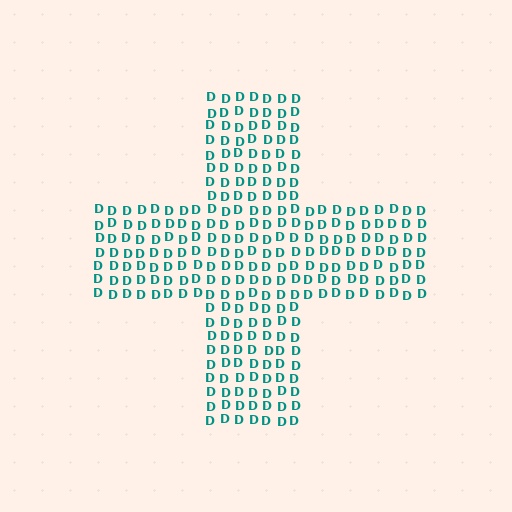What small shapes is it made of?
It is made of small letter D's.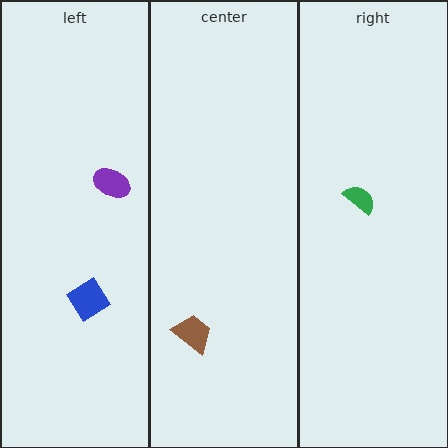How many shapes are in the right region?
1.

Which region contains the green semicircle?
The right region.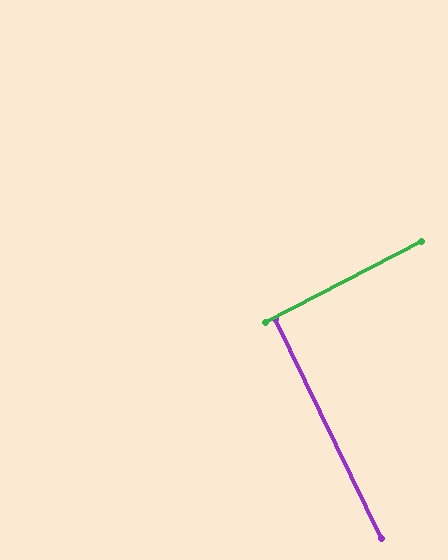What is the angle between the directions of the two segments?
Approximately 88 degrees.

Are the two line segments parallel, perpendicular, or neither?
Perpendicular — they meet at approximately 88°.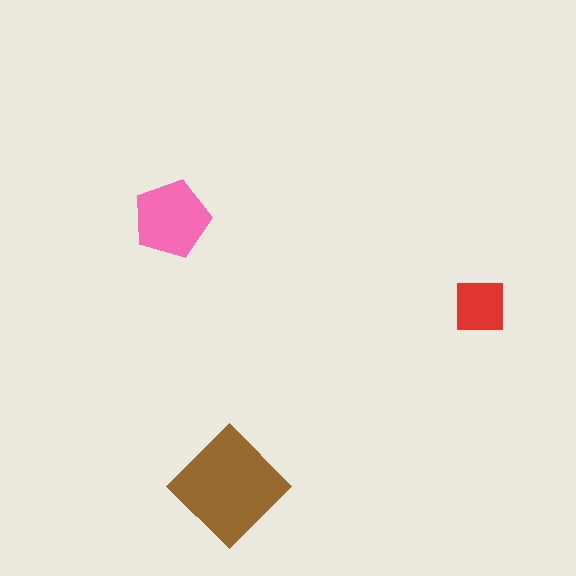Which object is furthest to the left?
The pink pentagon is leftmost.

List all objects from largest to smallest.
The brown diamond, the pink pentagon, the red square.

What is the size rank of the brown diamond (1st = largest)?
1st.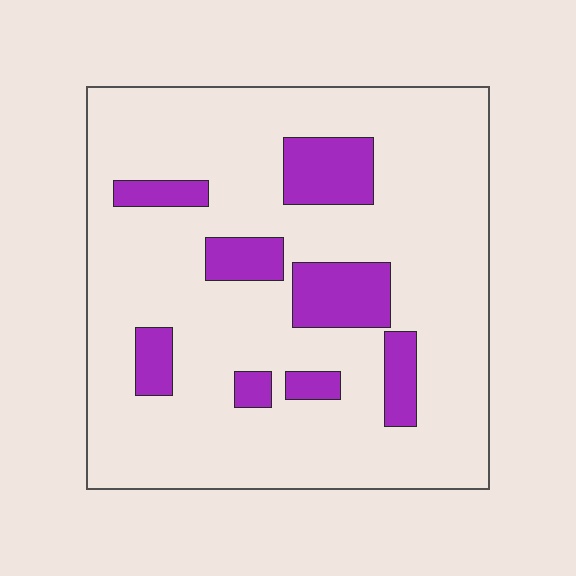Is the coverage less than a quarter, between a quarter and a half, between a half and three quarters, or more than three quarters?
Less than a quarter.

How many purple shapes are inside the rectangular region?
8.